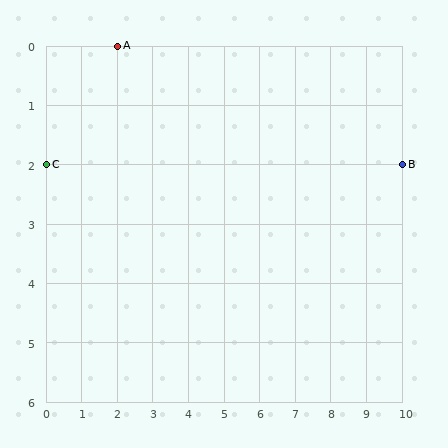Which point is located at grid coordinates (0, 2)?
Point C is at (0, 2).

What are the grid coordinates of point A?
Point A is at grid coordinates (2, 0).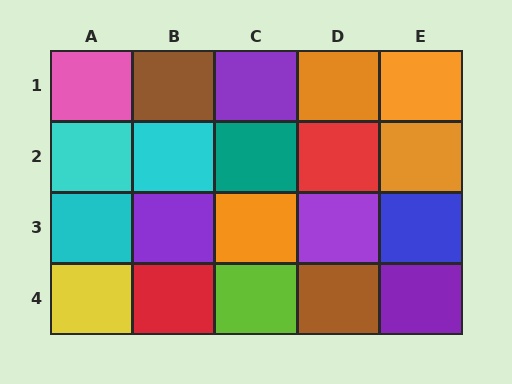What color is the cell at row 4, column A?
Yellow.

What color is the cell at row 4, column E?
Purple.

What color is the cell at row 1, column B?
Brown.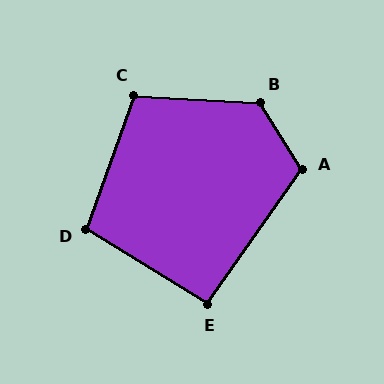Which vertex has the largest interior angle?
B, at approximately 125 degrees.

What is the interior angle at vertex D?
Approximately 102 degrees (obtuse).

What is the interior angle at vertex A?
Approximately 113 degrees (obtuse).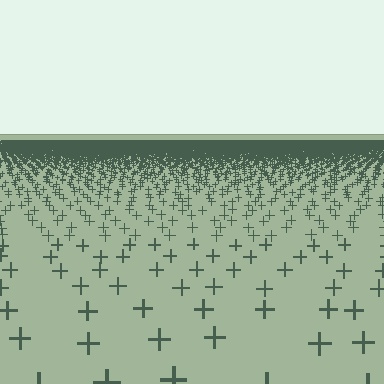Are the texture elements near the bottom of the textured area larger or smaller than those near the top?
Larger. Near the bottom, elements are closer to the viewer and appear at a bigger on-screen size.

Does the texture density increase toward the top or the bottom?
Density increases toward the top.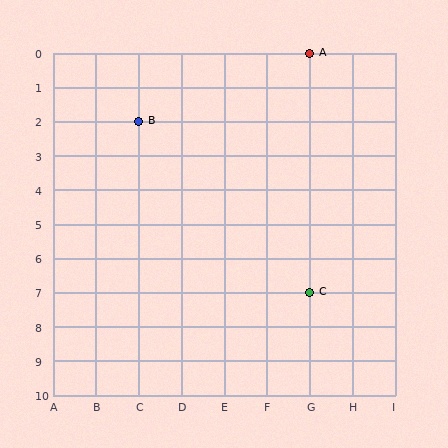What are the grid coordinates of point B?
Point B is at grid coordinates (C, 2).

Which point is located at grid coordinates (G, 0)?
Point A is at (G, 0).